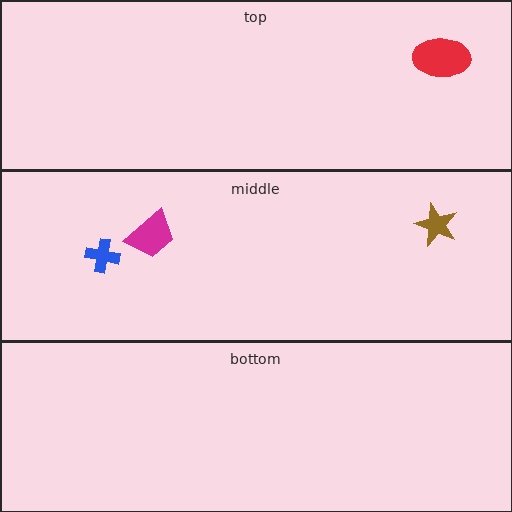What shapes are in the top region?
The red ellipse.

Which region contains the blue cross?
The middle region.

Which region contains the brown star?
The middle region.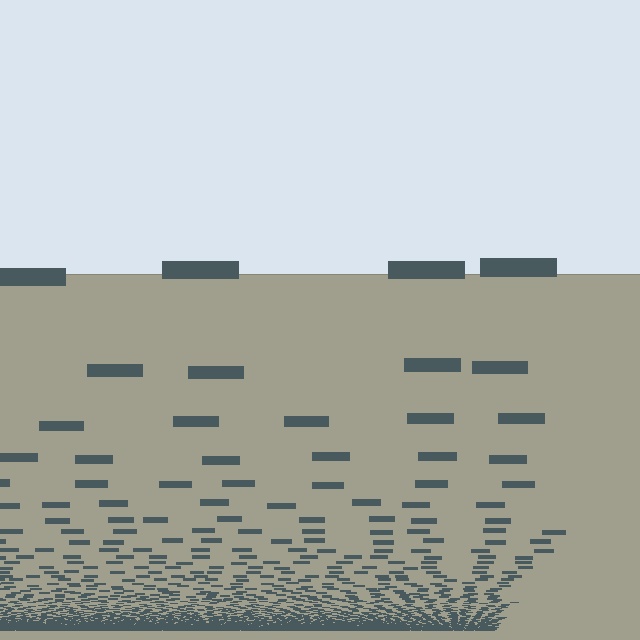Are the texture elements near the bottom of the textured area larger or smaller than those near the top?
Smaller. The gradient is inverted — elements near the bottom are smaller and denser.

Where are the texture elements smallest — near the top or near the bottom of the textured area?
Near the bottom.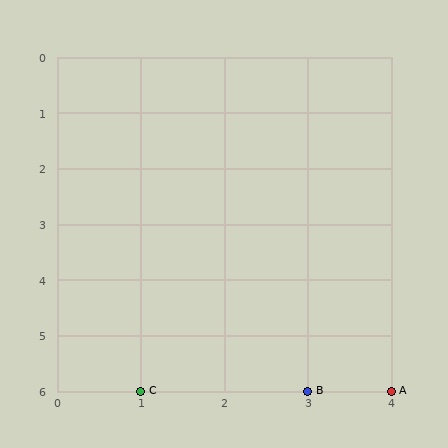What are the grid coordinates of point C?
Point C is at grid coordinates (1, 6).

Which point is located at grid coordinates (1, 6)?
Point C is at (1, 6).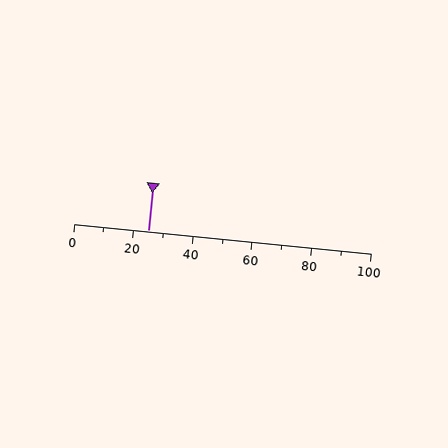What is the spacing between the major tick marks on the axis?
The major ticks are spaced 20 apart.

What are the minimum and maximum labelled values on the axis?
The axis runs from 0 to 100.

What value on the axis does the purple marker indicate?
The marker indicates approximately 25.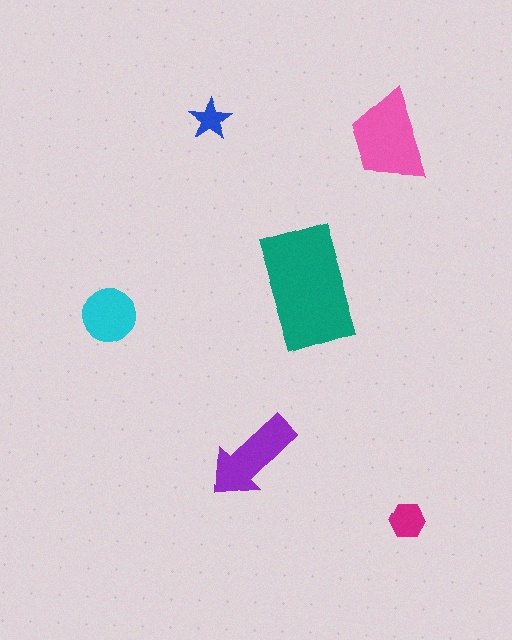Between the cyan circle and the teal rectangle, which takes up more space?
The teal rectangle.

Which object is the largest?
The teal rectangle.